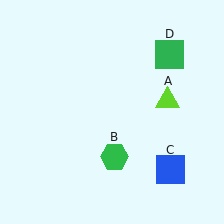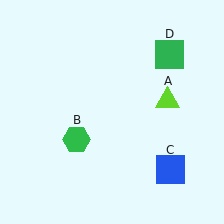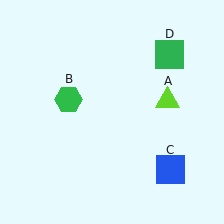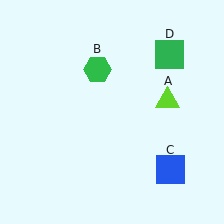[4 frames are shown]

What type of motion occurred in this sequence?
The green hexagon (object B) rotated clockwise around the center of the scene.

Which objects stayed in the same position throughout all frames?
Lime triangle (object A) and blue square (object C) and green square (object D) remained stationary.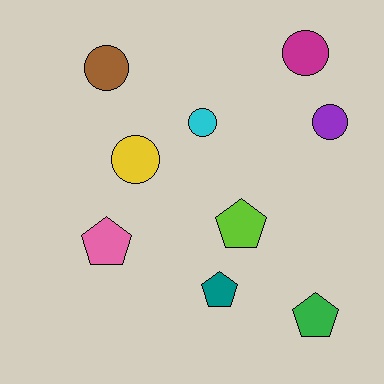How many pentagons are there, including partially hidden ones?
There are 4 pentagons.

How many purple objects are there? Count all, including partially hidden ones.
There is 1 purple object.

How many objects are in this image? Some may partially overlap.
There are 9 objects.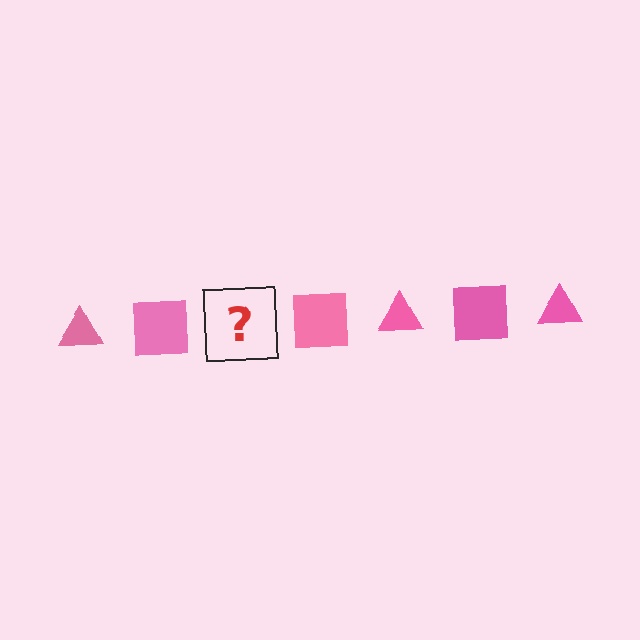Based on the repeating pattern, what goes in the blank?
The blank should be a pink triangle.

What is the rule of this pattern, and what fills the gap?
The rule is that the pattern cycles through triangle, square shapes in pink. The gap should be filled with a pink triangle.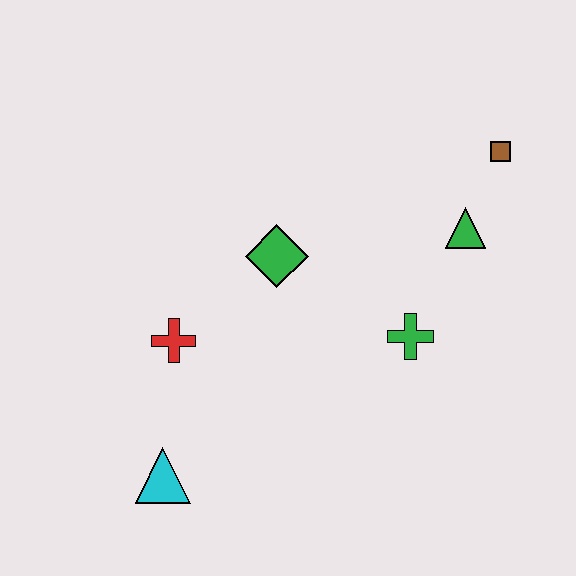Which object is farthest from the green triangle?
The cyan triangle is farthest from the green triangle.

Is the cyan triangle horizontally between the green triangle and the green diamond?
No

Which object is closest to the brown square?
The green triangle is closest to the brown square.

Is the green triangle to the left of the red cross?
No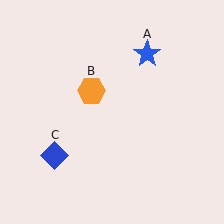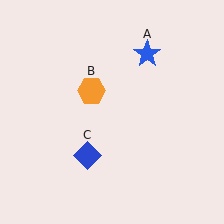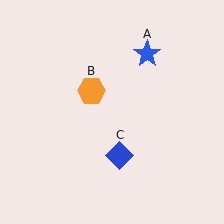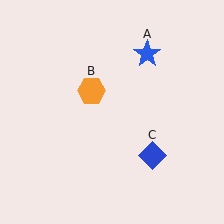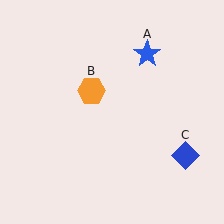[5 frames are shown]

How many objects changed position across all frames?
1 object changed position: blue diamond (object C).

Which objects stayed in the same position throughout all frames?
Blue star (object A) and orange hexagon (object B) remained stationary.